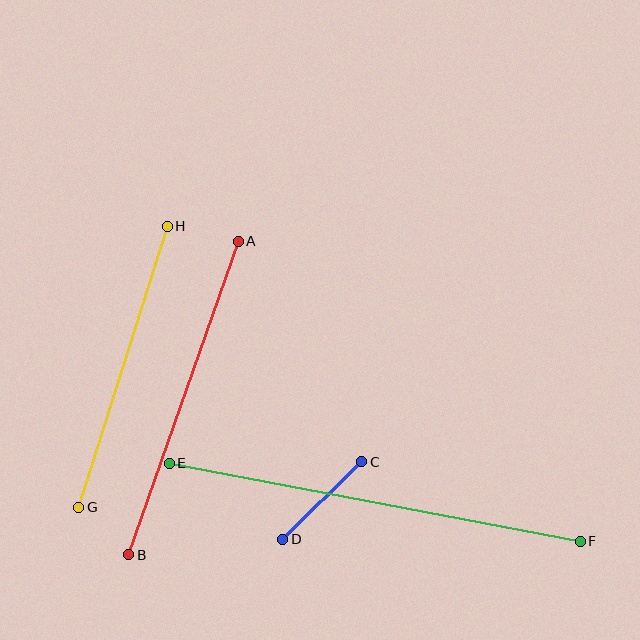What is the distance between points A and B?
The distance is approximately 332 pixels.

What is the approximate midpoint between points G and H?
The midpoint is at approximately (123, 367) pixels.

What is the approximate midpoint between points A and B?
The midpoint is at approximately (184, 398) pixels.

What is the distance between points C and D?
The distance is approximately 111 pixels.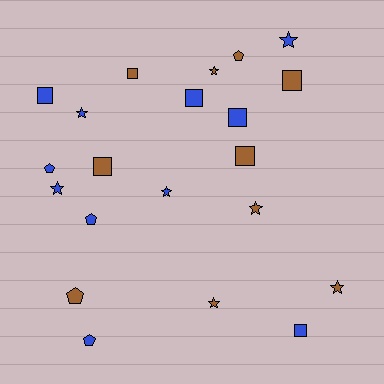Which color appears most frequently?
Blue, with 11 objects.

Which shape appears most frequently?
Star, with 8 objects.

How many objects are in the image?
There are 21 objects.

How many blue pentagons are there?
There are 3 blue pentagons.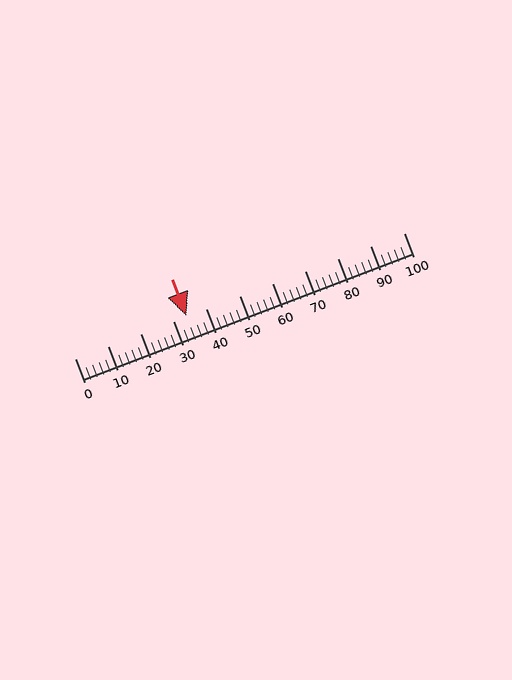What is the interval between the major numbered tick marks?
The major tick marks are spaced 10 units apart.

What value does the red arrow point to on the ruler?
The red arrow points to approximately 34.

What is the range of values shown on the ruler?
The ruler shows values from 0 to 100.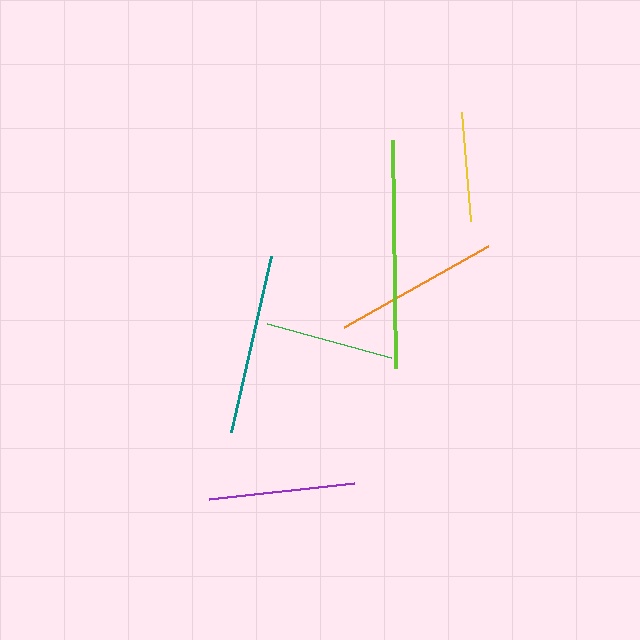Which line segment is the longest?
The lime line is the longest at approximately 228 pixels.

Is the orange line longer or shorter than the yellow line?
The orange line is longer than the yellow line.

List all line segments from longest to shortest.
From longest to shortest: lime, teal, orange, purple, green, yellow.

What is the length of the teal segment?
The teal segment is approximately 181 pixels long.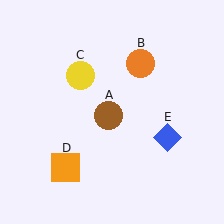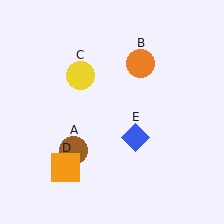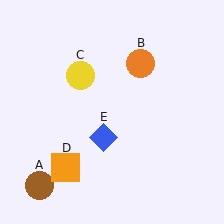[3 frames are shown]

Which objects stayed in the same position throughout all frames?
Orange circle (object B) and yellow circle (object C) and orange square (object D) remained stationary.